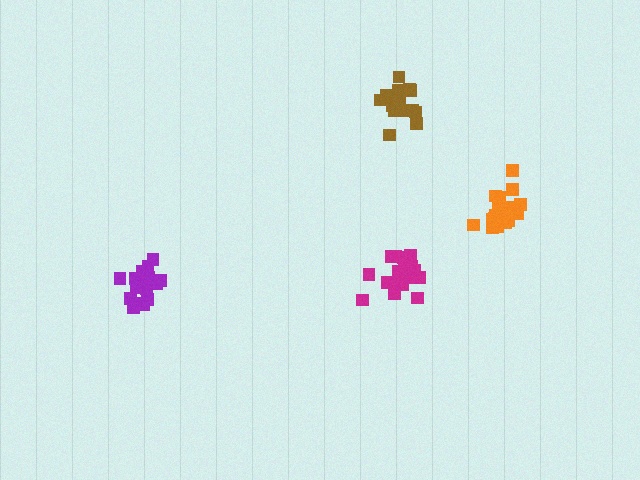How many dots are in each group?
Group 1: 21 dots, Group 2: 16 dots, Group 3: 17 dots, Group 4: 20 dots (74 total).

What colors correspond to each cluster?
The clusters are colored: magenta, brown, purple, orange.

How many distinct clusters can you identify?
There are 4 distinct clusters.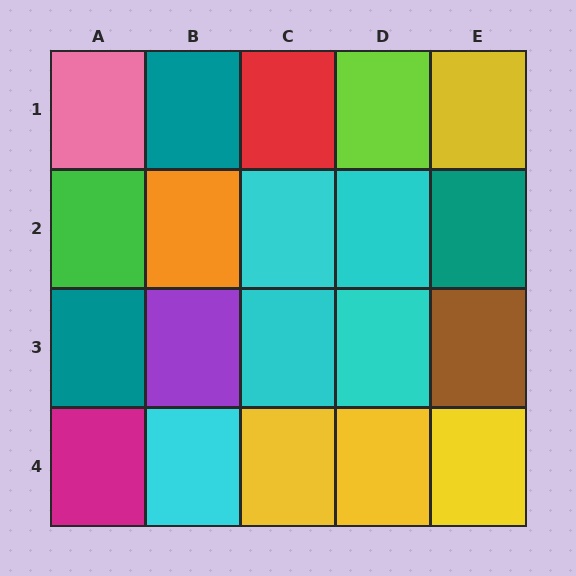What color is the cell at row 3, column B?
Purple.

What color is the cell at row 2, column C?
Cyan.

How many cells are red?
1 cell is red.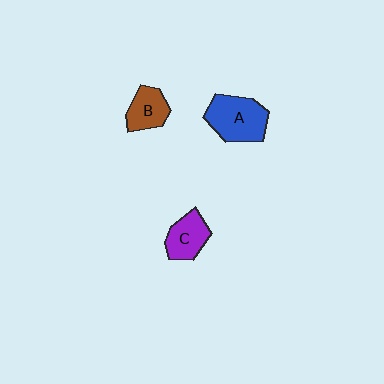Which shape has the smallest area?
Shape B (brown).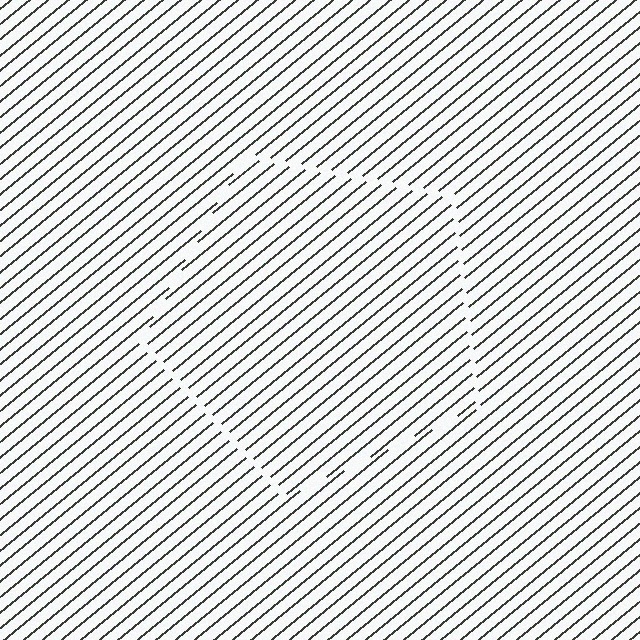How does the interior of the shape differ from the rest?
The interior of the shape contains the same grating, shifted by half a period — the contour is defined by the phase discontinuity where line-ends from the inner and outer gratings abut.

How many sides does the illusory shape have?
5 sides — the line-ends trace a pentagon.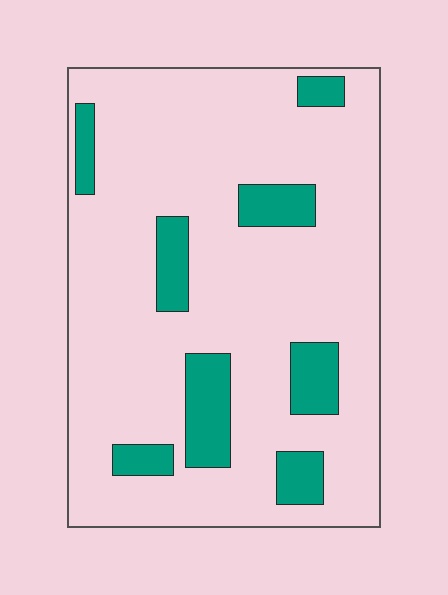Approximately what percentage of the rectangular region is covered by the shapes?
Approximately 15%.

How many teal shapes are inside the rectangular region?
8.